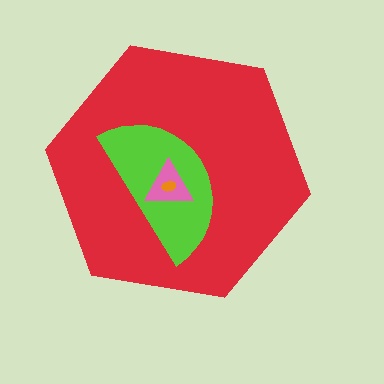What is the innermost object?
The orange ellipse.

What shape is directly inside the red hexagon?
The lime semicircle.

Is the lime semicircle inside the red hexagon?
Yes.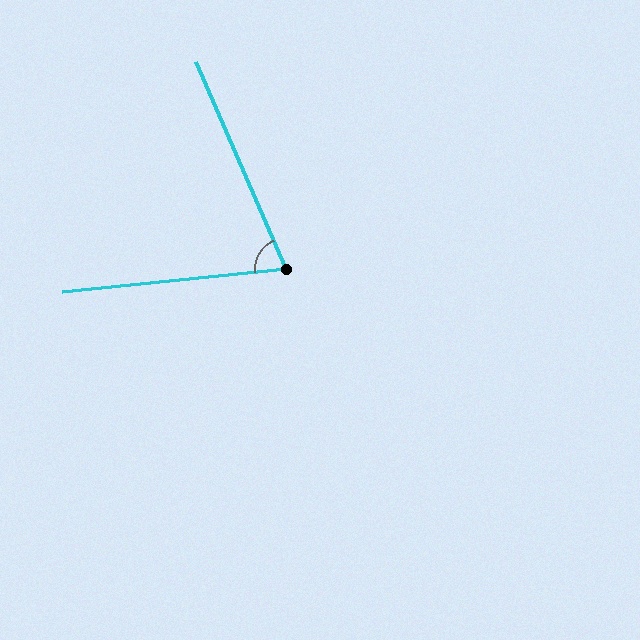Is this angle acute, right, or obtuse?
It is acute.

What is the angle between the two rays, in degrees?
Approximately 72 degrees.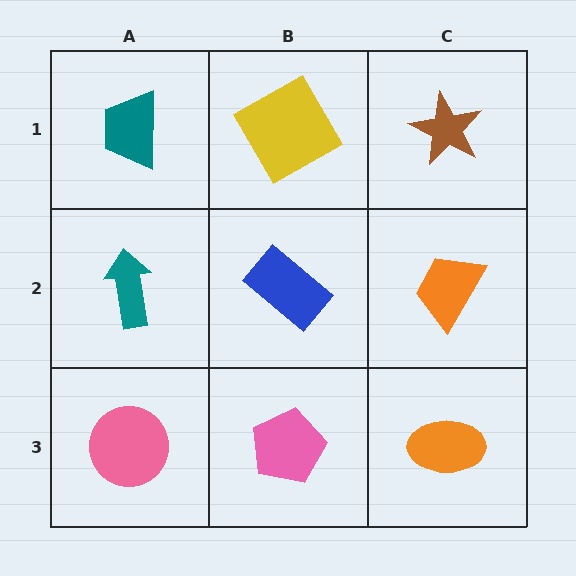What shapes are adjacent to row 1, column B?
A blue rectangle (row 2, column B), a teal trapezoid (row 1, column A), a brown star (row 1, column C).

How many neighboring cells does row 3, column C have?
2.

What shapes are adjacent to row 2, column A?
A teal trapezoid (row 1, column A), a pink circle (row 3, column A), a blue rectangle (row 2, column B).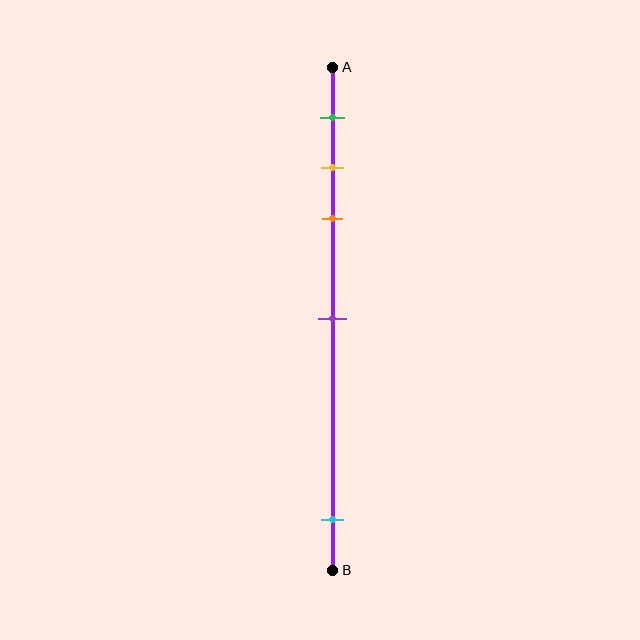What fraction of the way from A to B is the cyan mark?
The cyan mark is approximately 90% (0.9) of the way from A to B.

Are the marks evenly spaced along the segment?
No, the marks are not evenly spaced.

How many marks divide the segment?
There are 5 marks dividing the segment.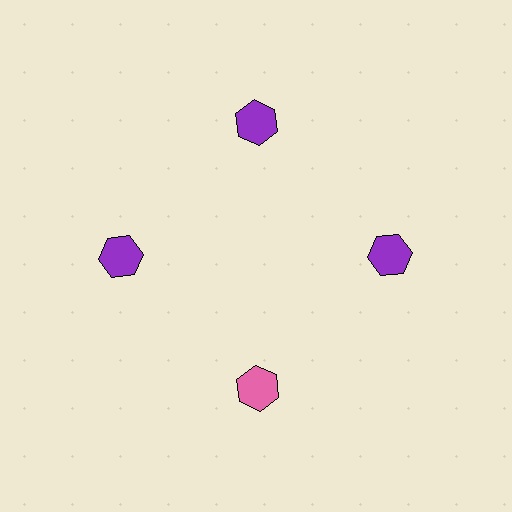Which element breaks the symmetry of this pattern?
The pink hexagon at roughly the 6 o'clock position breaks the symmetry. All other shapes are purple hexagons.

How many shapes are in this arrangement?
There are 4 shapes arranged in a ring pattern.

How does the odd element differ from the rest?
It has a different color: pink instead of purple.